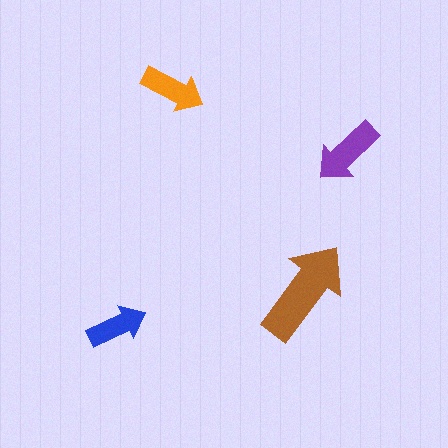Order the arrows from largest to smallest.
the brown one, the purple one, the orange one, the blue one.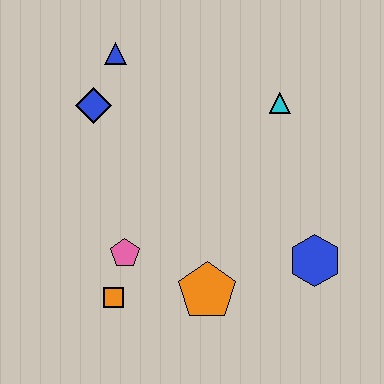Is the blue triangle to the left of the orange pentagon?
Yes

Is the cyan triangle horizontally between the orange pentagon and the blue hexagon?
Yes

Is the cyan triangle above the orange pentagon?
Yes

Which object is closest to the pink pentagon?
The orange square is closest to the pink pentagon.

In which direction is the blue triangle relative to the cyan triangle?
The blue triangle is to the left of the cyan triangle.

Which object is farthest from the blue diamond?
The blue hexagon is farthest from the blue diamond.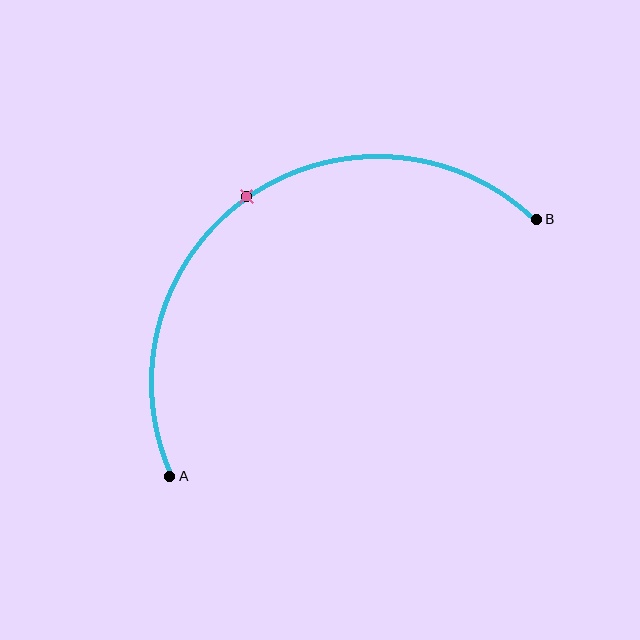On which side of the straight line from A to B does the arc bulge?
The arc bulges above and to the left of the straight line connecting A and B.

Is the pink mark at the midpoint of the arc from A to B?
Yes. The pink mark lies on the arc at equal arc-length from both A and B — it is the arc midpoint.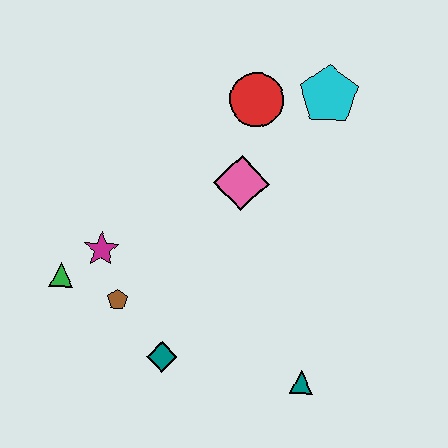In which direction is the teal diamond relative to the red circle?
The teal diamond is below the red circle.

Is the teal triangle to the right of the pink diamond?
Yes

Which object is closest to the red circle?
The cyan pentagon is closest to the red circle.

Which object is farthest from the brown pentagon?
The cyan pentagon is farthest from the brown pentagon.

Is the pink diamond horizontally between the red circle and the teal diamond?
Yes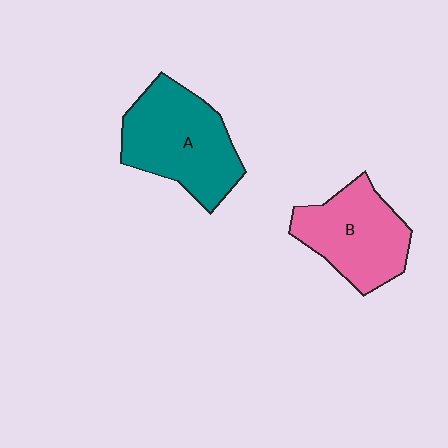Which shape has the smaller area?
Shape B (pink).